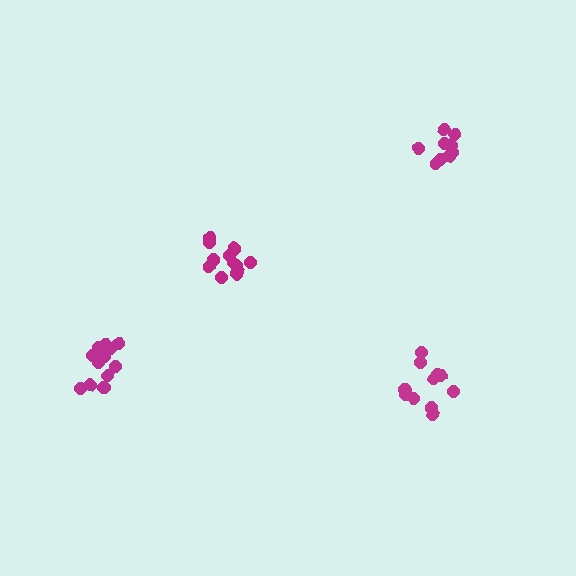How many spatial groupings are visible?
There are 4 spatial groupings.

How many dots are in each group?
Group 1: 13 dots, Group 2: 11 dots, Group 3: 9 dots, Group 4: 13 dots (46 total).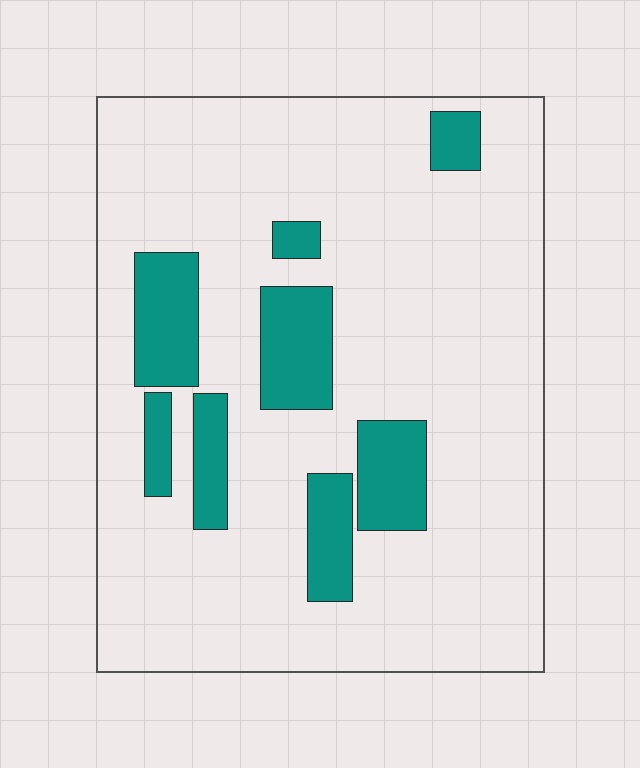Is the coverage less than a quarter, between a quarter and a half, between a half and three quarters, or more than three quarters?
Less than a quarter.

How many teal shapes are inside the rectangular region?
8.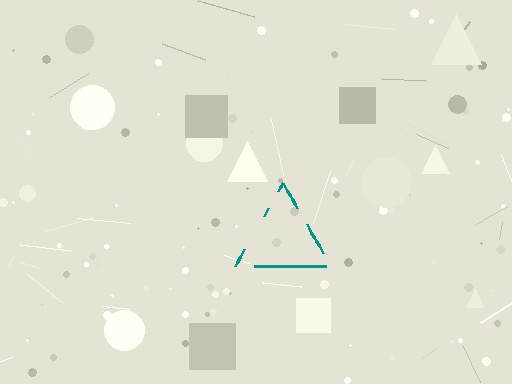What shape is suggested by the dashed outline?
The dashed outline suggests a triangle.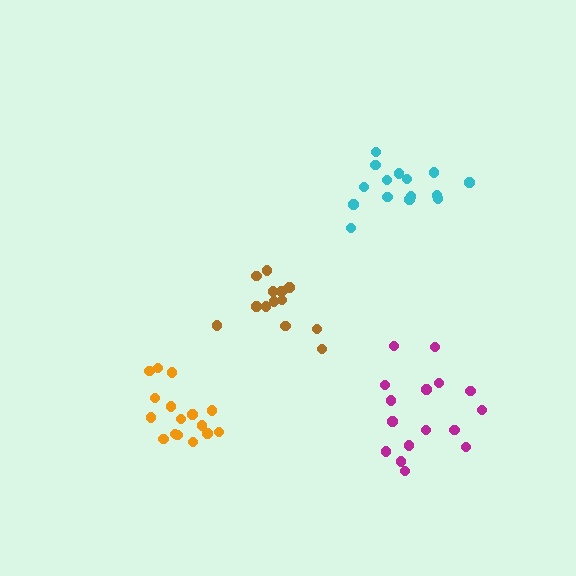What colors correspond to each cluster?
The clusters are colored: orange, brown, cyan, magenta.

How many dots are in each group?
Group 1: 16 dots, Group 2: 13 dots, Group 3: 15 dots, Group 4: 16 dots (60 total).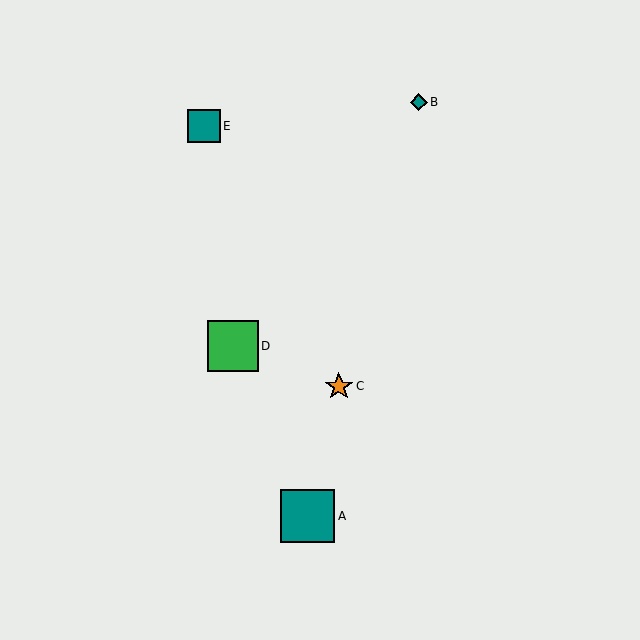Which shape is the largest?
The teal square (labeled A) is the largest.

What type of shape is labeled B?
Shape B is a teal diamond.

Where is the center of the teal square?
The center of the teal square is at (204, 126).